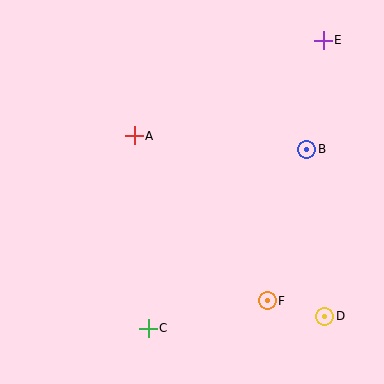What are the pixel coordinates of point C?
Point C is at (148, 328).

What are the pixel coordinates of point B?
Point B is at (307, 149).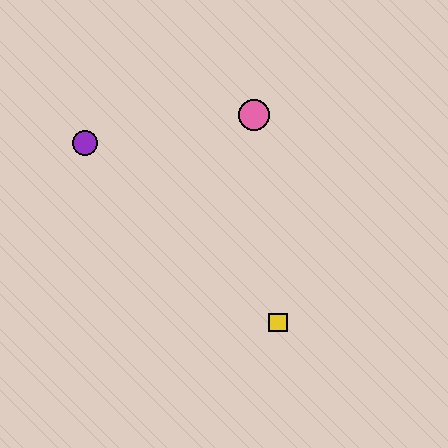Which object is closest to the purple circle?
The pink circle is closest to the purple circle.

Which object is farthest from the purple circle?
The yellow square is farthest from the purple circle.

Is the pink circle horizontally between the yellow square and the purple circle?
Yes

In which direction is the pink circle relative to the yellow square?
The pink circle is above the yellow square.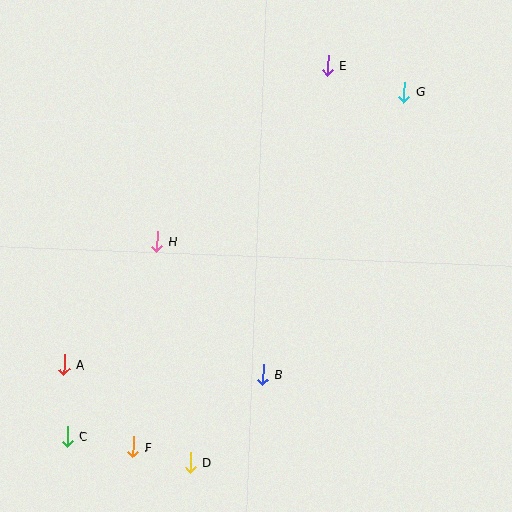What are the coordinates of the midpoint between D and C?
The midpoint between D and C is at (129, 449).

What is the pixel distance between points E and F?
The distance between E and F is 429 pixels.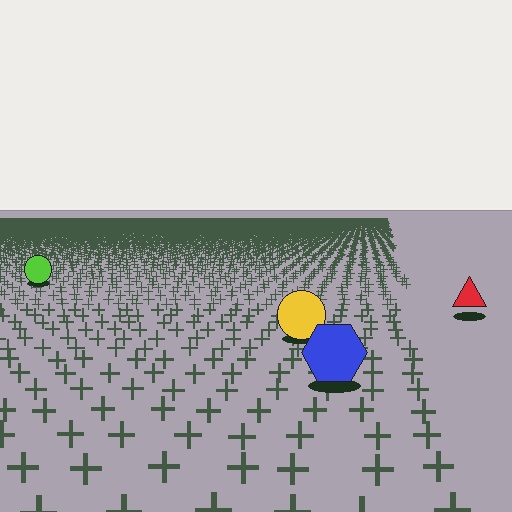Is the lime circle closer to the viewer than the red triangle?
No. The red triangle is closer — you can tell from the texture gradient: the ground texture is coarser near it.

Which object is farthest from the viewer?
The lime circle is farthest from the viewer. It appears smaller and the ground texture around it is denser.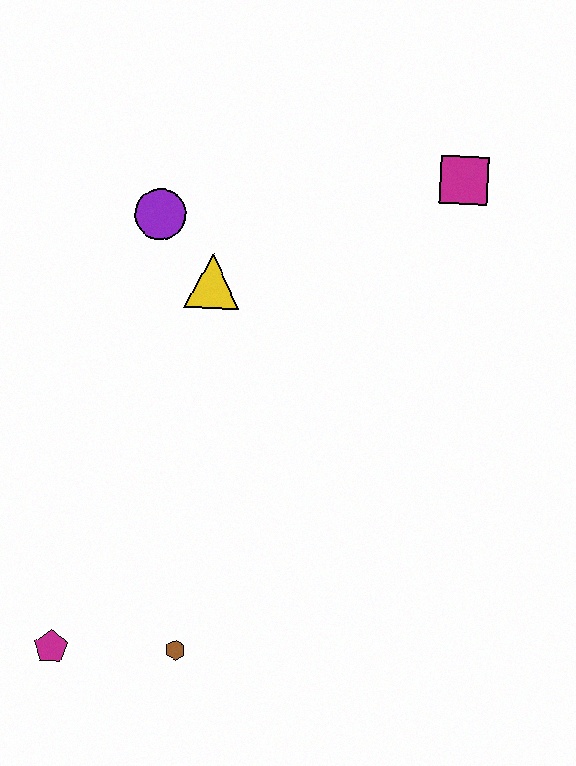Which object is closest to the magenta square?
The yellow triangle is closest to the magenta square.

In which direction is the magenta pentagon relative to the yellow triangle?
The magenta pentagon is below the yellow triangle.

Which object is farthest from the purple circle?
The magenta pentagon is farthest from the purple circle.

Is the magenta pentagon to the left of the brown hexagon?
Yes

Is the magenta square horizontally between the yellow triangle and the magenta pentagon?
No